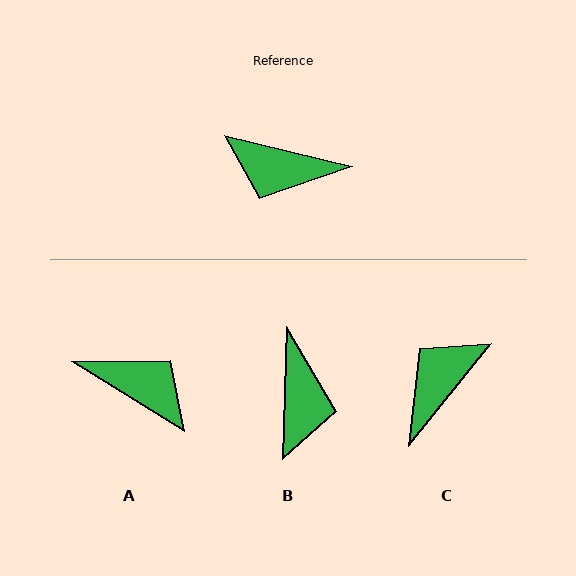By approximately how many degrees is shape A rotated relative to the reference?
Approximately 162 degrees counter-clockwise.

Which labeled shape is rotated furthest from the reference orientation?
A, about 162 degrees away.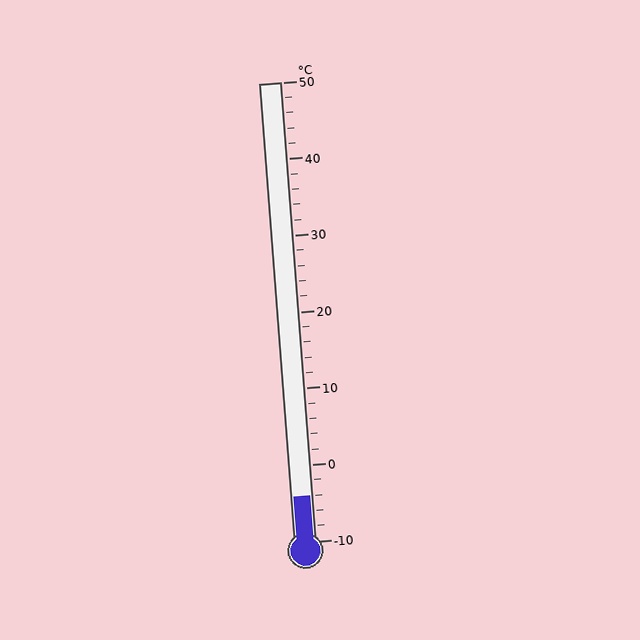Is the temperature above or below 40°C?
The temperature is below 40°C.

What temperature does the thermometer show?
The thermometer shows approximately -4°C.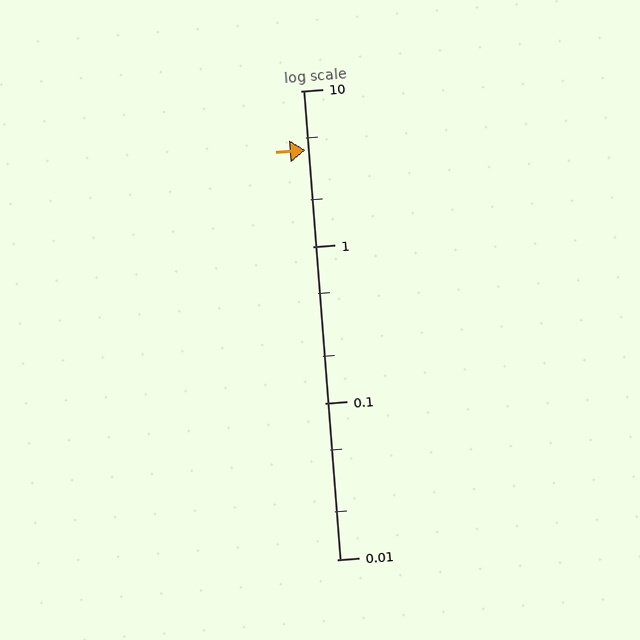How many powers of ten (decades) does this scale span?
The scale spans 3 decades, from 0.01 to 10.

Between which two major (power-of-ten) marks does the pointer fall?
The pointer is between 1 and 10.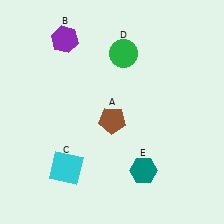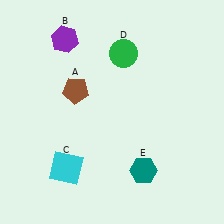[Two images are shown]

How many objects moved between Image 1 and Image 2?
1 object moved between the two images.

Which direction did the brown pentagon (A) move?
The brown pentagon (A) moved left.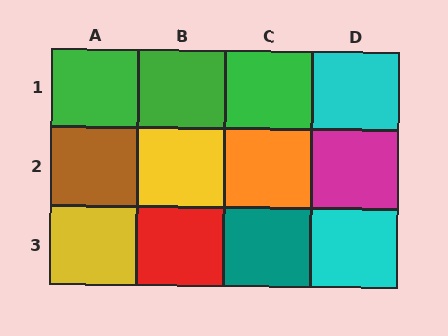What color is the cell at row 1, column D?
Cyan.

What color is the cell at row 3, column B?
Red.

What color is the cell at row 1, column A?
Green.